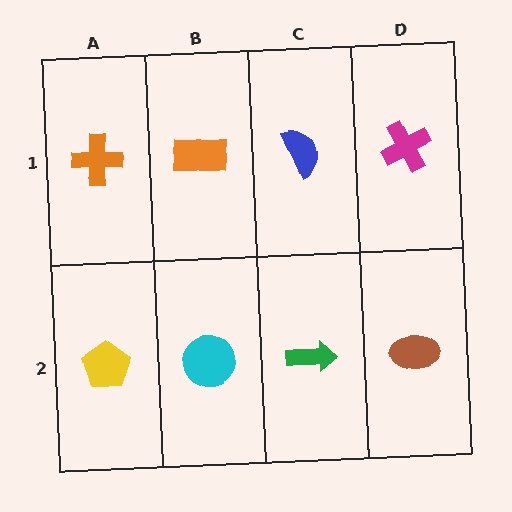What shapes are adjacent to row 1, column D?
A brown ellipse (row 2, column D), a blue semicircle (row 1, column C).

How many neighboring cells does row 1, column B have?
3.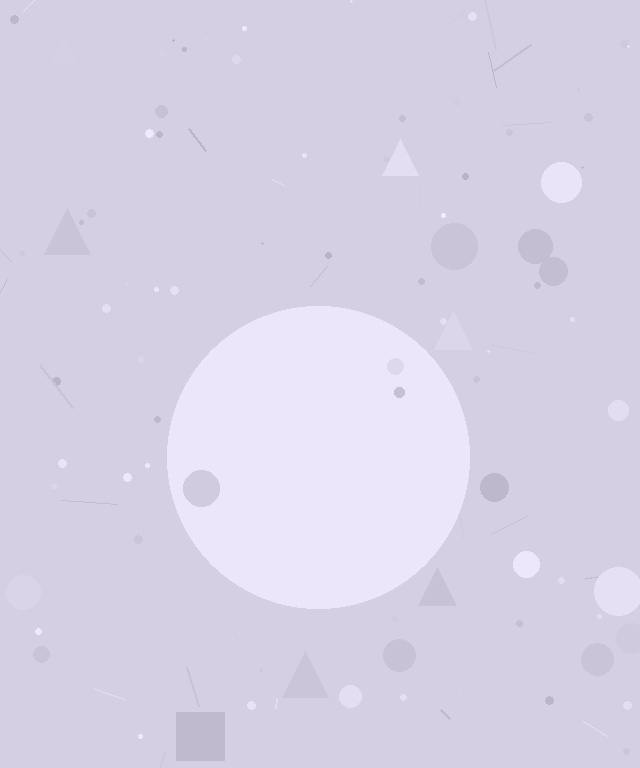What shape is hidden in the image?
A circle is hidden in the image.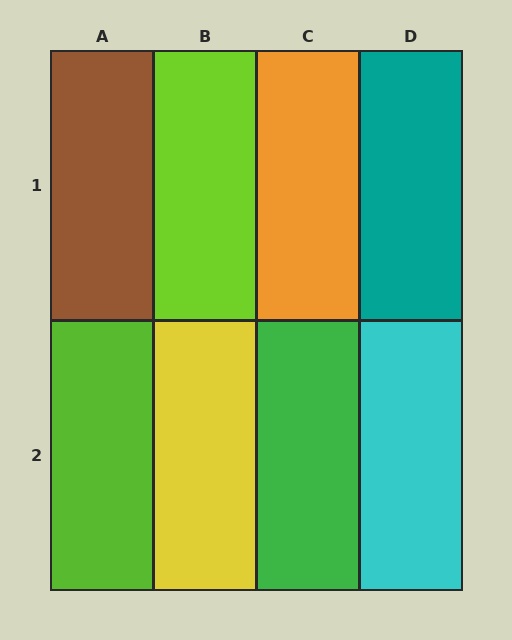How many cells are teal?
1 cell is teal.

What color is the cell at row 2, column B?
Yellow.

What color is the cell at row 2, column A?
Lime.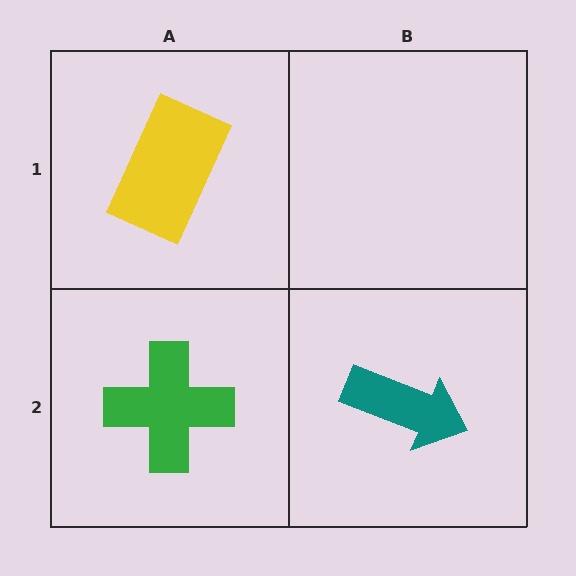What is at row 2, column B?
A teal arrow.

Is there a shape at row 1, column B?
No, that cell is empty.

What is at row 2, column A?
A green cross.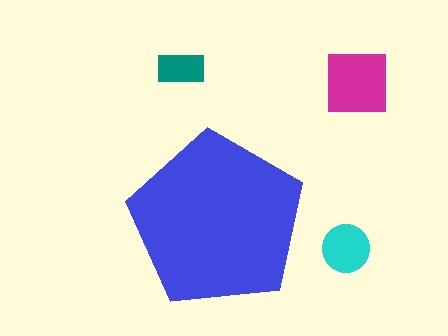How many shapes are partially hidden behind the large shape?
0 shapes are partially hidden.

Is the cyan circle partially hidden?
No, the cyan circle is fully visible.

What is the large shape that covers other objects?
A blue pentagon.